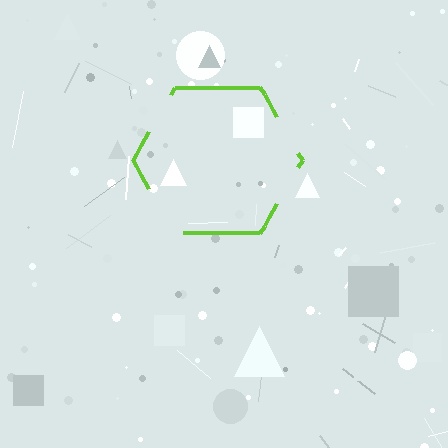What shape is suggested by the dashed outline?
The dashed outline suggests a hexagon.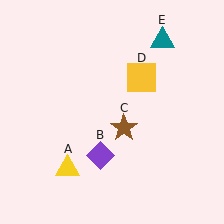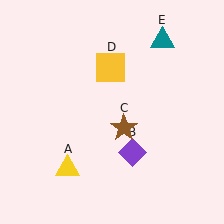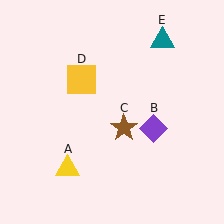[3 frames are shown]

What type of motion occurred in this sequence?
The purple diamond (object B), yellow square (object D) rotated counterclockwise around the center of the scene.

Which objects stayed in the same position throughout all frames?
Yellow triangle (object A) and brown star (object C) and teal triangle (object E) remained stationary.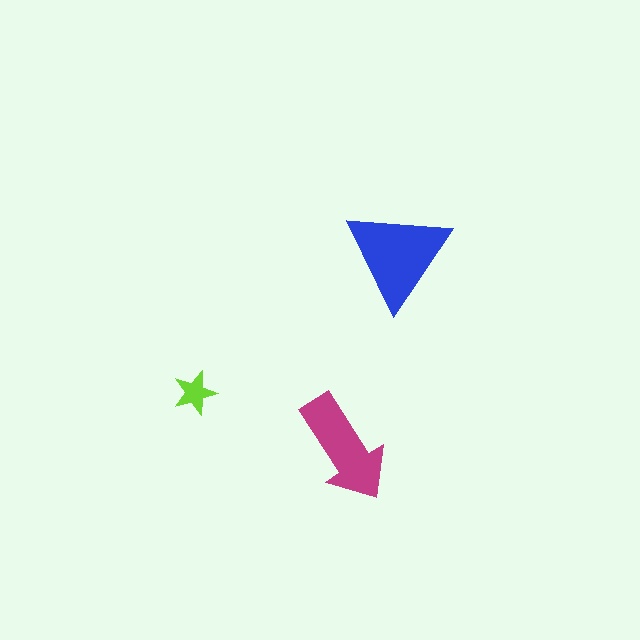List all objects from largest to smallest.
The blue triangle, the magenta arrow, the lime star.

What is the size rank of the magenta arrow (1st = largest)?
2nd.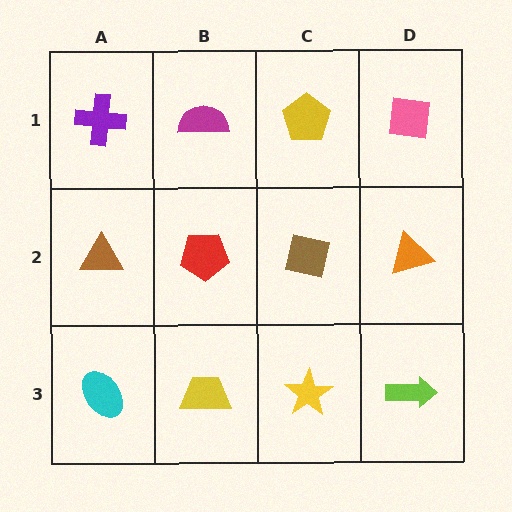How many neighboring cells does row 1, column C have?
3.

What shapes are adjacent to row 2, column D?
A pink square (row 1, column D), a lime arrow (row 3, column D), a brown square (row 2, column C).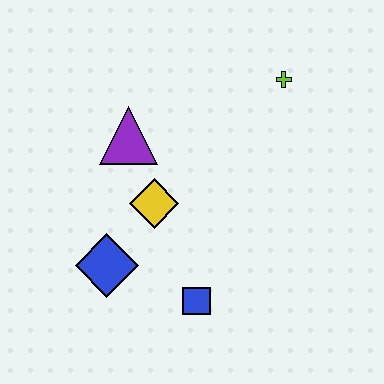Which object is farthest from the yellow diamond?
The lime cross is farthest from the yellow diamond.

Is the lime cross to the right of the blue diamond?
Yes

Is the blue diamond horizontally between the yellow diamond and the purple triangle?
No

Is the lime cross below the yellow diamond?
No